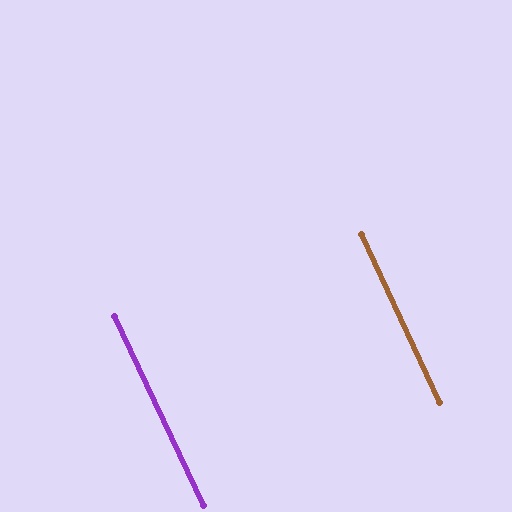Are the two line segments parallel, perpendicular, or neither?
Parallel — their directions differ by only 0.3°.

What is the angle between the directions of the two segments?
Approximately 0 degrees.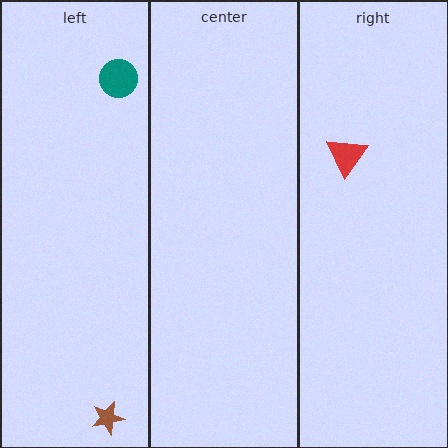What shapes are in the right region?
The red triangle.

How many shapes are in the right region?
1.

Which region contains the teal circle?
The left region.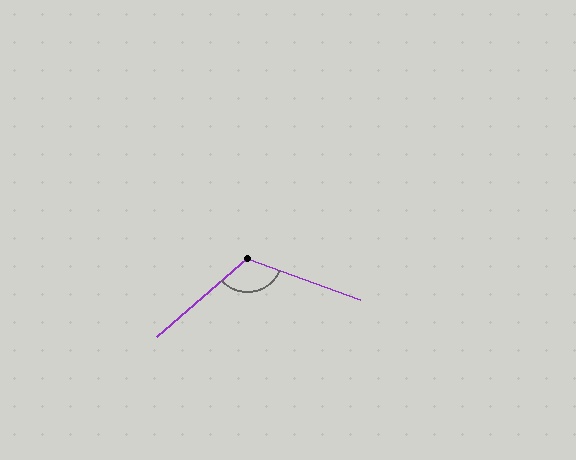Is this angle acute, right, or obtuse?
It is obtuse.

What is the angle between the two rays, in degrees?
Approximately 118 degrees.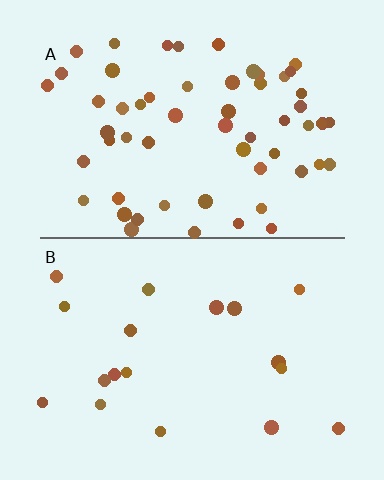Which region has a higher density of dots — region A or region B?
A (the top).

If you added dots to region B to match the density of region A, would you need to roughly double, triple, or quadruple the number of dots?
Approximately triple.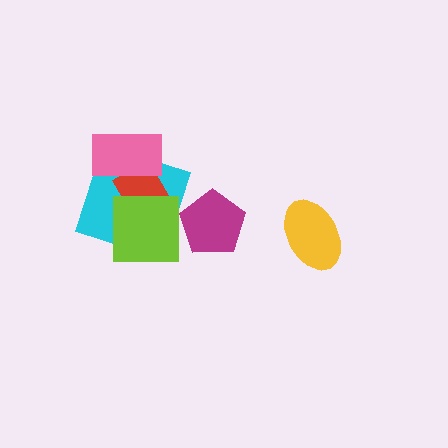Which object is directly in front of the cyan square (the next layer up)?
The red diamond is directly in front of the cyan square.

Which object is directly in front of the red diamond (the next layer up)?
The lime square is directly in front of the red diamond.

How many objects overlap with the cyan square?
3 objects overlap with the cyan square.